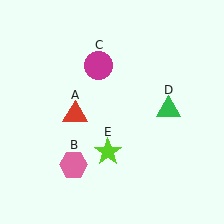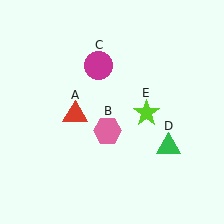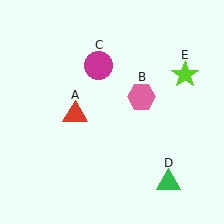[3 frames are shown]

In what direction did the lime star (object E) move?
The lime star (object E) moved up and to the right.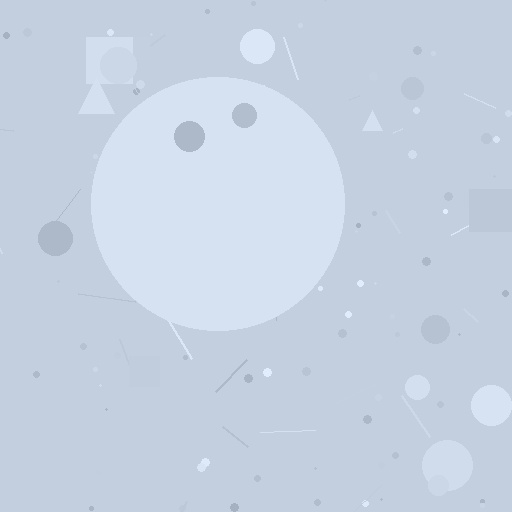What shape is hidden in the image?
A circle is hidden in the image.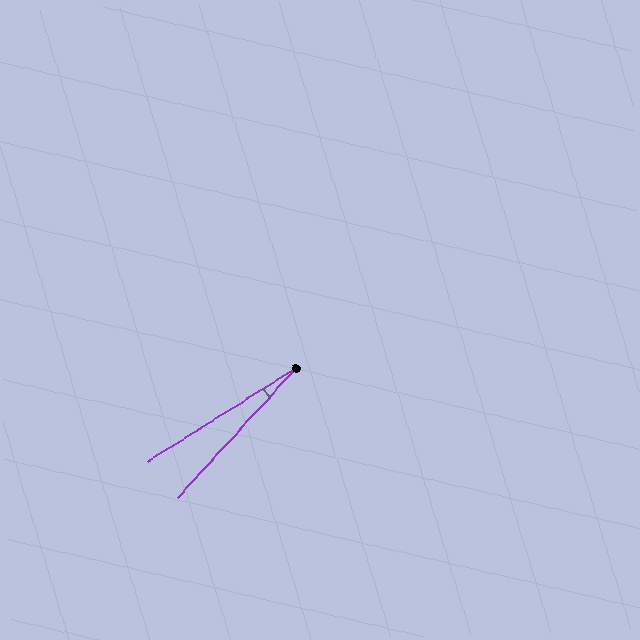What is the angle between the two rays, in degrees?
Approximately 15 degrees.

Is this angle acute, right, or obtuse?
It is acute.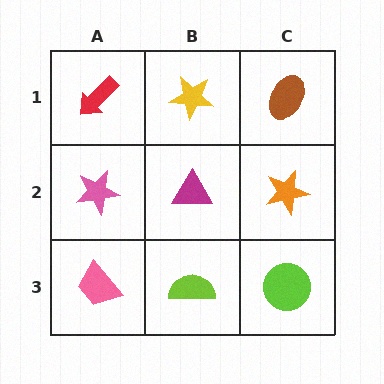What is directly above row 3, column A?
A pink star.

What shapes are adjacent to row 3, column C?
An orange star (row 2, column C), a lime semicircle (row 3, column B).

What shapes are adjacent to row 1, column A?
A pink star (row 2, column A), a yellow star (row 1, column B).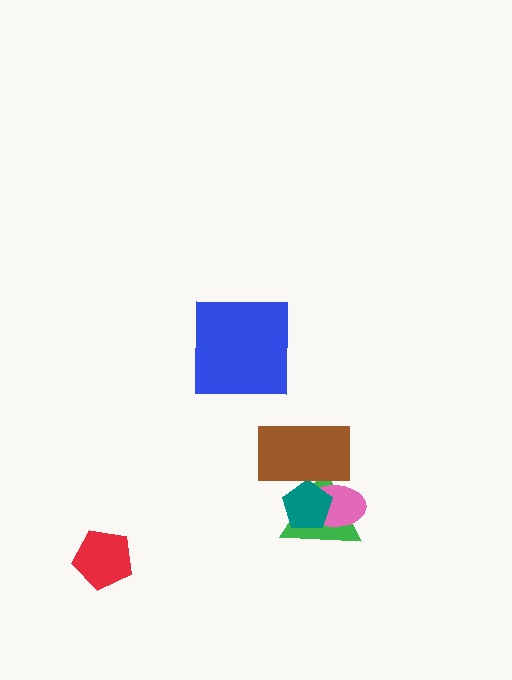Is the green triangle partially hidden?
Yes, it is partially covered by another shape.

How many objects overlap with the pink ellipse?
3 objects overlap with the pink ellipse.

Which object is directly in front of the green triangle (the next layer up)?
The pink ellipse is directly in front of the green triangle.